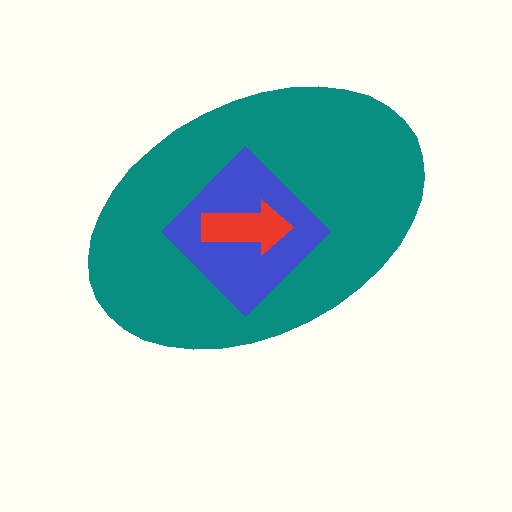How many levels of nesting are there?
3.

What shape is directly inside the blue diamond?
The red arrow.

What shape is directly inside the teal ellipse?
The blue diamond.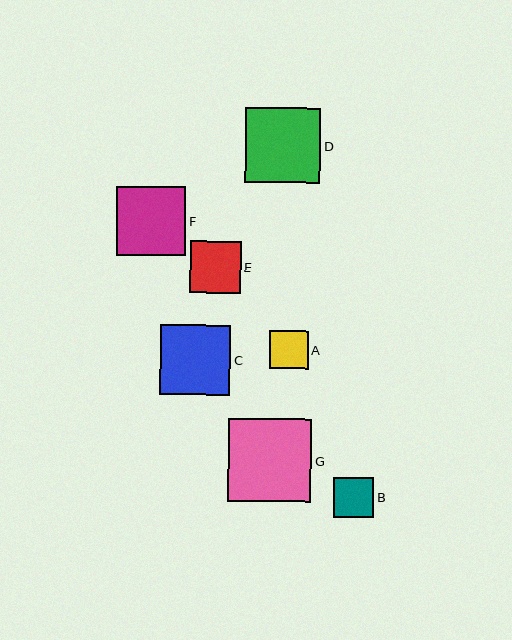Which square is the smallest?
Square A is the smallest with a size of approximately 38 pixels.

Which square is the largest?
Square G is the largest with a size of approximately 83 pixels.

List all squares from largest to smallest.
From largest to smallest: G, D, C, F, E, B, A.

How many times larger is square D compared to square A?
Square D is approximately 2.0 times the size of square A.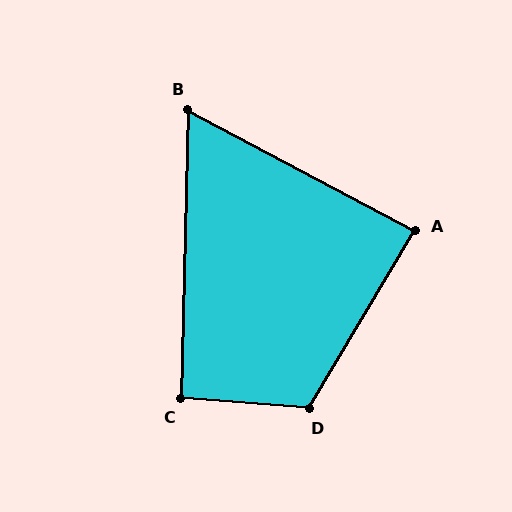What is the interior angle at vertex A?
Approximately 87 degrees (approximately right).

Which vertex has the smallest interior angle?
B, at approximately 64 degrees.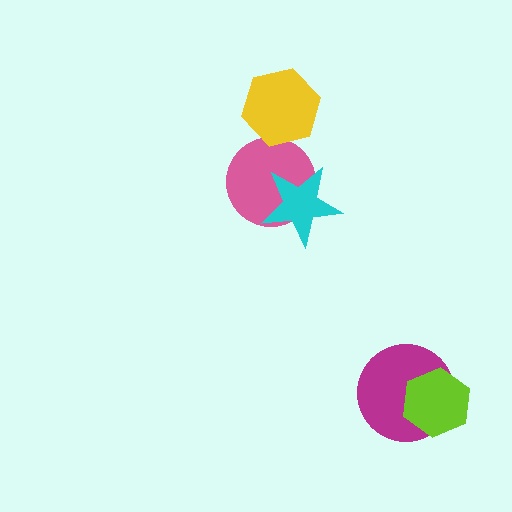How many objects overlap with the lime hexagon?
1 object overlaps with the lime hexagon.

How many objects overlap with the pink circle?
2 objects overlap with the pink circle.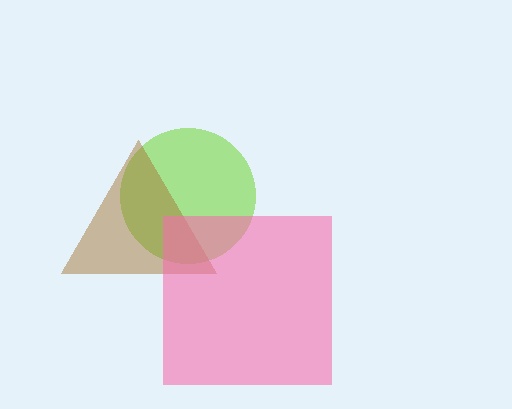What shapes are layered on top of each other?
The layered shapes are: a lime circle, a brown triangle, a pink square.